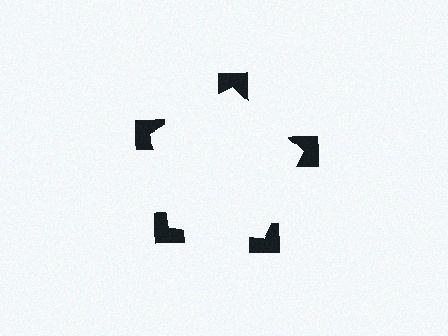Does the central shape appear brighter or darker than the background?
It typically appears slightly brighter than the background, even though no actual brightness change is drawn.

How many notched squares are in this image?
There are 5 — one at each vertex of the illusory pentagon.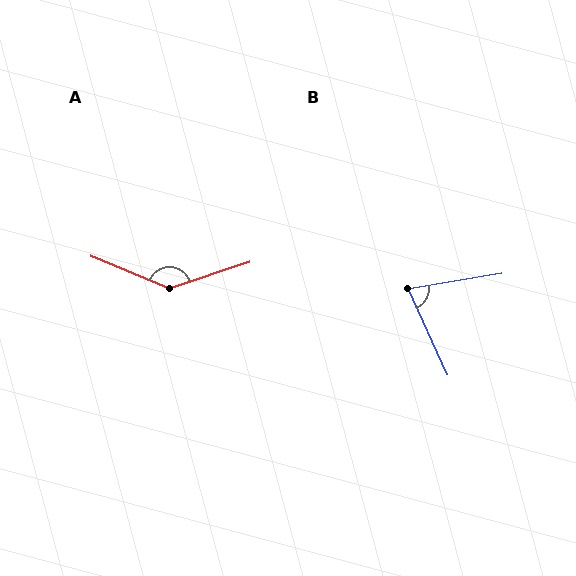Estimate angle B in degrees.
Approximately 75 degrees.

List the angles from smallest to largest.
B (75°), A (140°).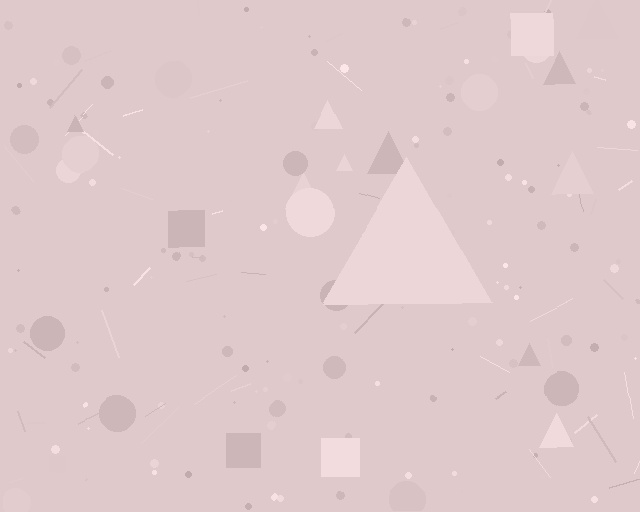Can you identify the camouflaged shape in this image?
The camouflaged shape is a triangle.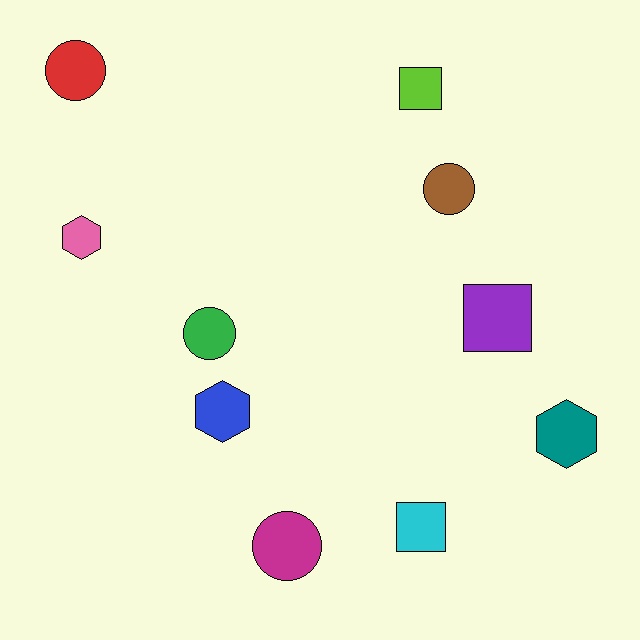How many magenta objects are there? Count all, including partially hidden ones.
There is 1 magenta object.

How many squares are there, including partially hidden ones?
There are 3 squares.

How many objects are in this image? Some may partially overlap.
There are 10 objects.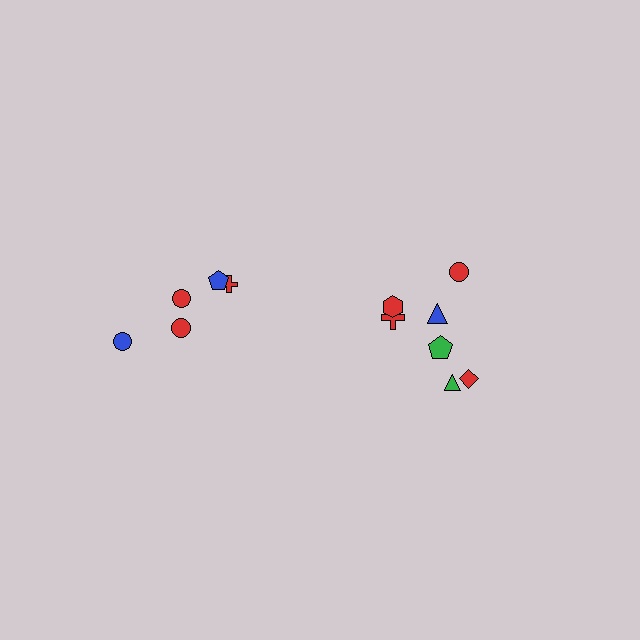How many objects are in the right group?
There are 7 objects.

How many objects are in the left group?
There are 5 objects.